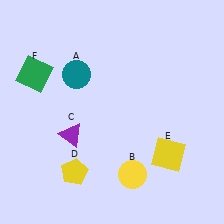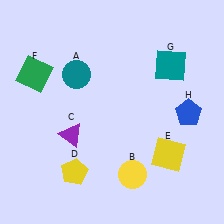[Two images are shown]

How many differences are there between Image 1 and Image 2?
There are 2 differences between the two images.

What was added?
A teal square (G), a blue pentagon (H) were added in Image 2.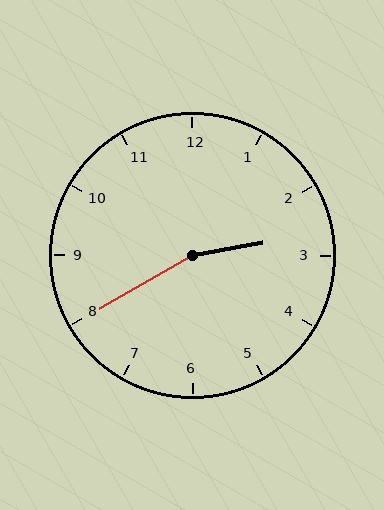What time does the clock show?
2:40.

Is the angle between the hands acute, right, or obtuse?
It is obtuse.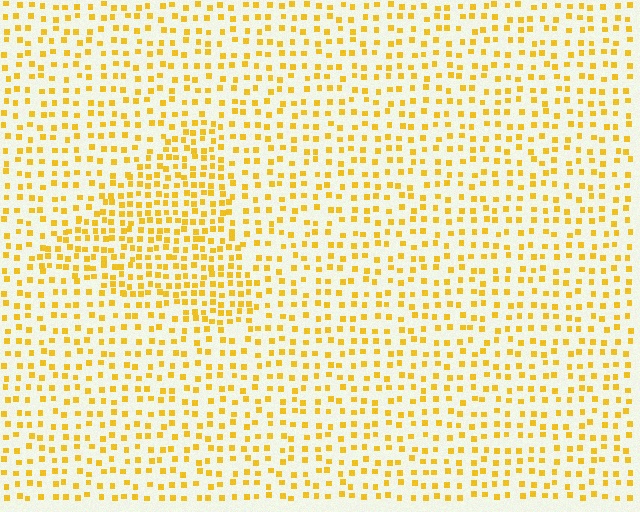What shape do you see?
I see a triangle.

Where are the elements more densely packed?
The elements are more densely packed inside the triangle boundary.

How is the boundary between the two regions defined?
The boundary is defined by a change in element density (approximately 1.8x ratio). All elements are the same color, size, and shape.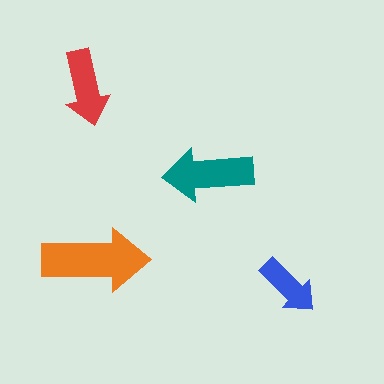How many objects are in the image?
There are 4 objects in the image.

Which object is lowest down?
The blue arrow is bottommost.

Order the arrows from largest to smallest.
the orange one, the teal one, the red one, the blue one.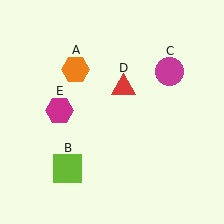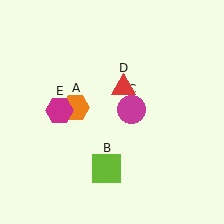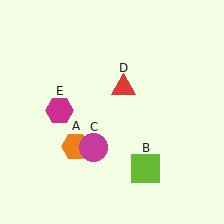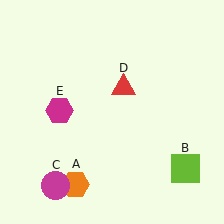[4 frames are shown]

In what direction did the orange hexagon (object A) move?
The orange hexagon (object A) moved down.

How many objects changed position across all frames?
3 objects changed position: orange hexagon (object A), lime square (object B), magenta circle (object C).